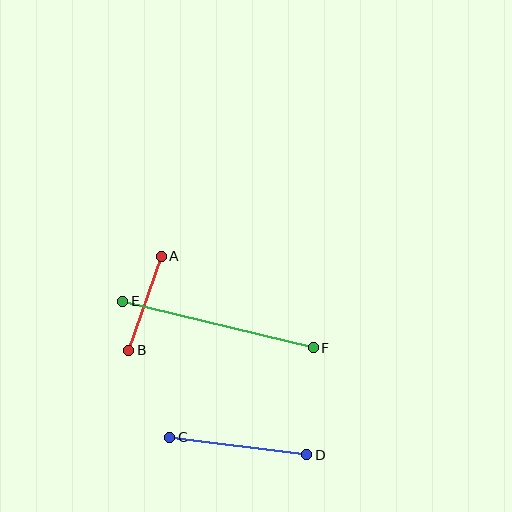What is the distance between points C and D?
The distance is approximately 138 pixels.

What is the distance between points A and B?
The distance is approximately 100 pixels.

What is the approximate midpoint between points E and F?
The midpoint is at approximately (218, 324) pixels.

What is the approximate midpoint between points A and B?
The midpoint is at approximately (145, 303) pixels.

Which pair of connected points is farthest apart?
Points E and F are farthest apart.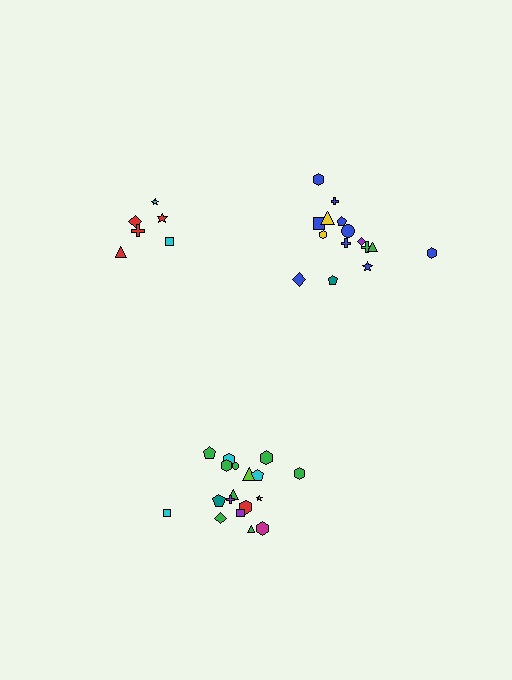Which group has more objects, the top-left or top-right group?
The top-right group.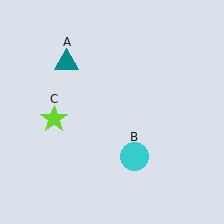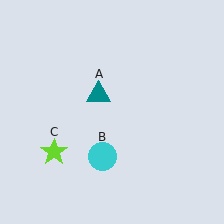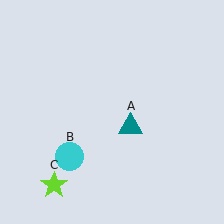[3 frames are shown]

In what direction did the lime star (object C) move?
The lime star (object C) moved down.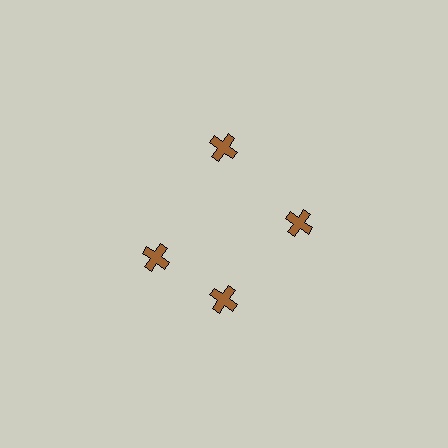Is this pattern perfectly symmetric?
No. The 4 brown crosses are arranged in a ring, but one element near the 9 o'clock position is rotated out of alignment along the ring, breaking the 4-fold rotational symmetry.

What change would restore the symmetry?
The symmetry would be restored by rotating it back into even spacing with its neighbors so that all 4 crosses sit at equal angles and equal distance from the center.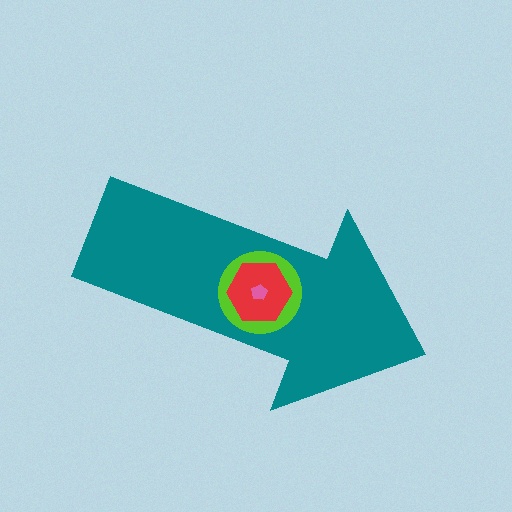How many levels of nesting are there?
4.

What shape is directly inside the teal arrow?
The lime circle.